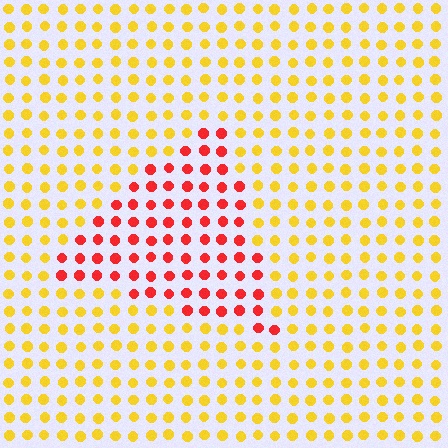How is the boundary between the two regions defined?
The boundary is defined purely by a slight shift in hue (about 52 degrees). Spacing, size, and orientation are identical on both sides.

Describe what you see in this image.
The image is filled with small yellow elements in a uniform arrangement. A triangle-shaped region is visible where the elements are tinted to a slightly different hue, forming a subtle color boundary.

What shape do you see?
I see a triangle.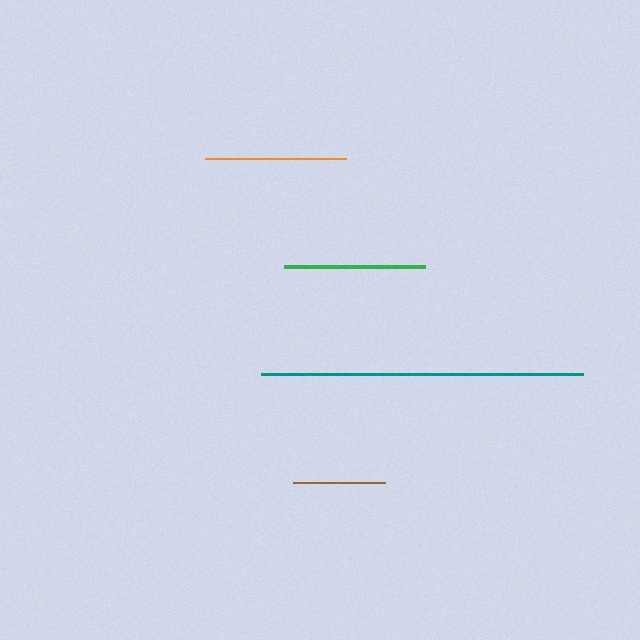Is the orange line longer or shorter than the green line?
The orange line is longer than the green line.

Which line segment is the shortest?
The brown line is the shortest at approximately 92 pixels.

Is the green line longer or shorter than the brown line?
The green line is longer than the brown line.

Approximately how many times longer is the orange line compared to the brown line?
The orange line is approximately 1.5 times the length of the brown line.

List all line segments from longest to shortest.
From longest to shortest: teal, orange, green, brown.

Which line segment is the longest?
The teal line is the longest at approximately 322 pixels.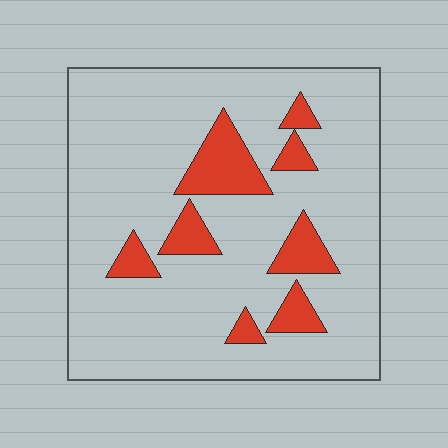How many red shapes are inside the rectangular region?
8.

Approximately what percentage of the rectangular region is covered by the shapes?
Approximately 15%.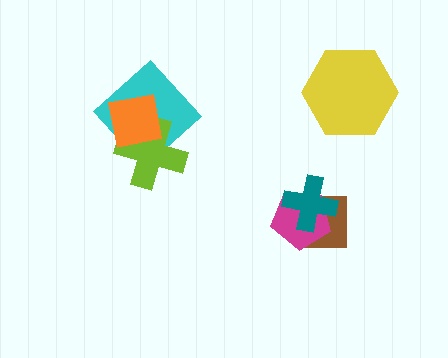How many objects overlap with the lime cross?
2 objects overlap with the lime cross.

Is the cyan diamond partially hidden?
Yes, it is partially covered by another shape.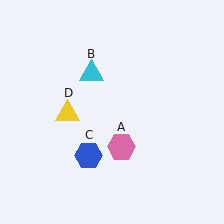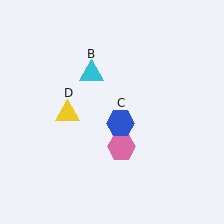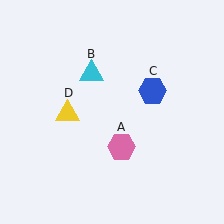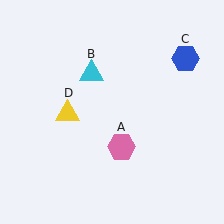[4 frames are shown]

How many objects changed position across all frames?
1 object changed position: blue hexagon (object C).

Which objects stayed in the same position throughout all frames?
Pink hexagon (object A) and cyan triangle (object B) and yellow triangle (object D) remained stationary.